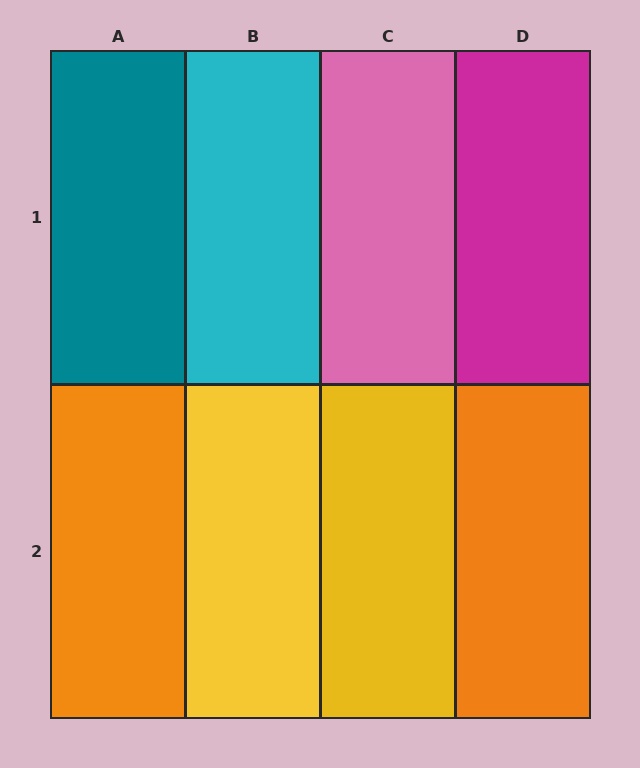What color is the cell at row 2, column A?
Orange.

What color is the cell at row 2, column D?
Orange.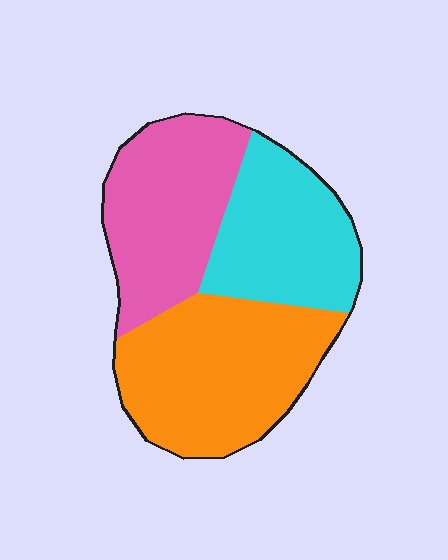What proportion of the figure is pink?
Pink covers 32% of the figure.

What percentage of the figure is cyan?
Cyan takes up about one quarter (1/4) of the figure.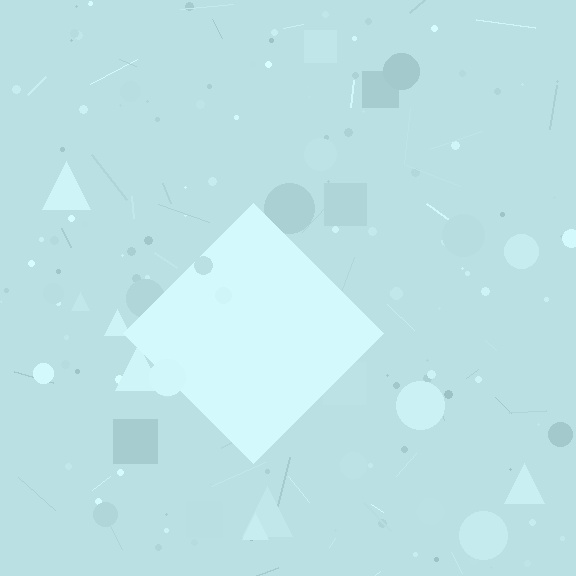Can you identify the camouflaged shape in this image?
The camouflaged shape is a diamond.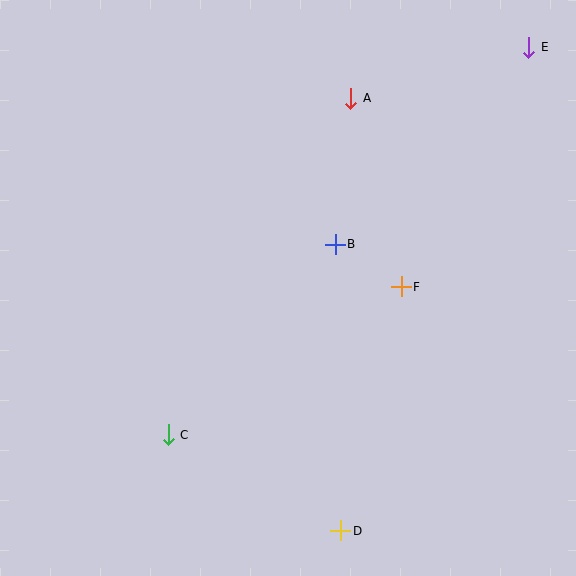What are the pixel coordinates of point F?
Point F is at (401, 287).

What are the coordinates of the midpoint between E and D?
The midpoint between E and D is at (435, 289).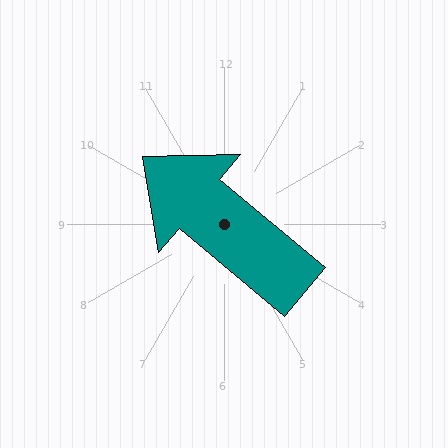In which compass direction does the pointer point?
Northwest.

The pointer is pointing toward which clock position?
Roughly 10 o'clock.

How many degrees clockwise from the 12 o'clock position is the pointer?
Approximately 310 degrees.